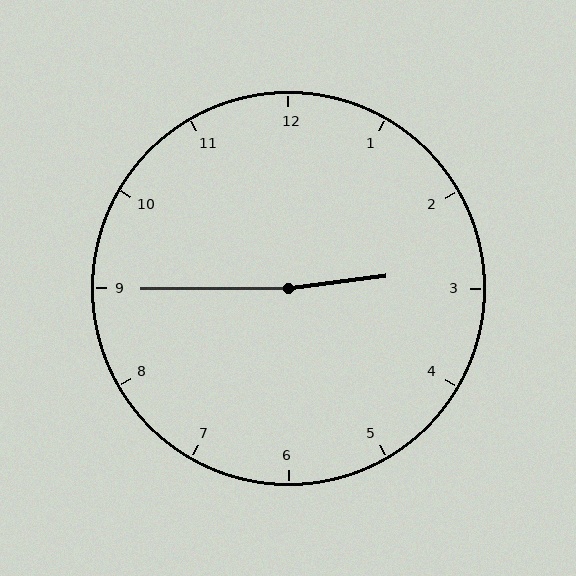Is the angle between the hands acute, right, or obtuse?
It is obtuse.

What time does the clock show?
2:45.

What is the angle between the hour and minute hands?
Approximately 172 degrees.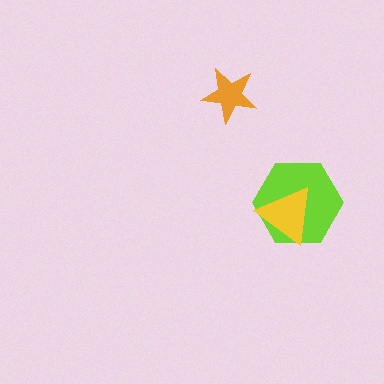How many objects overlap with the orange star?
0 objects overlap with the orange star.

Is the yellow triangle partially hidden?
No, no other shape covers it.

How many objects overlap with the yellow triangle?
1 object overlaps with the yellow triangle.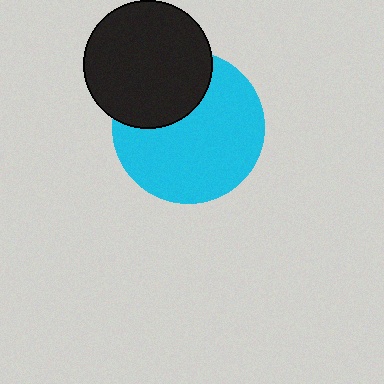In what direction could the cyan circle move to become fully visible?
The cyan circle could move down. That would shift it out from behind the black circle entirely.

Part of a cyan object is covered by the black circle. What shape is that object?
It is a circle.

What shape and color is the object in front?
The object in front is a black circle.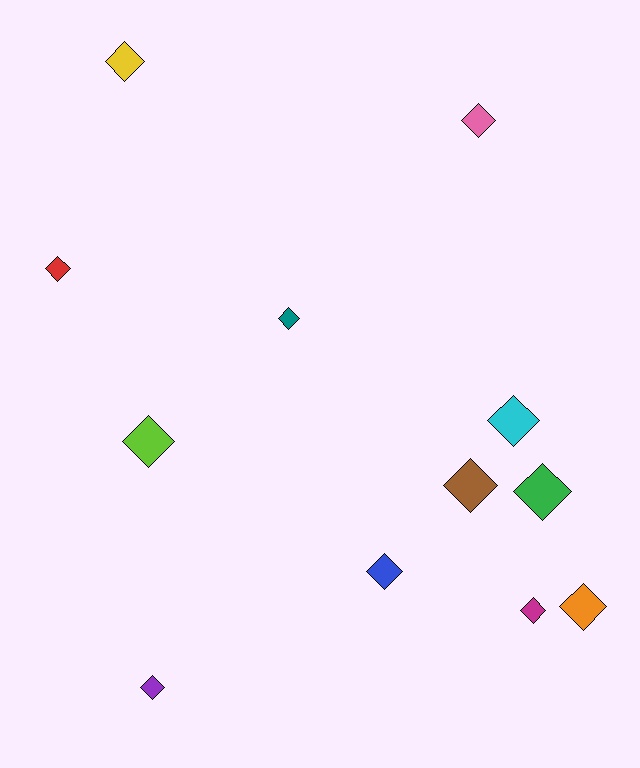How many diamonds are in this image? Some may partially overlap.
There are 12 diamonds.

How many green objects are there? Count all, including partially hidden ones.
There is 1 green object.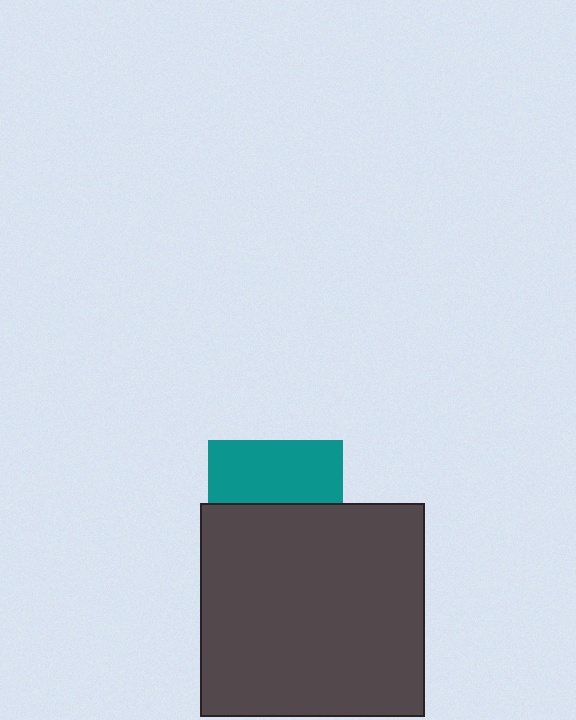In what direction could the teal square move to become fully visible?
The teal square could move up. That would shift it out from behind the dark gray rectangle entirely.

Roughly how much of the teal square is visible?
About half of it is visible (roughly 47%).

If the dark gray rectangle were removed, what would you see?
You would see the complete teal square.